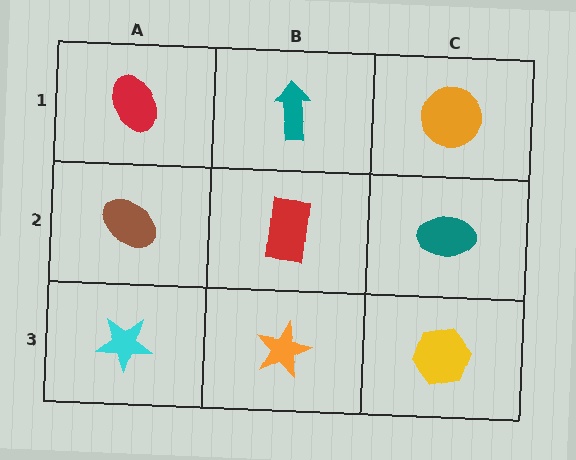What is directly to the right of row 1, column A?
A teal arrow.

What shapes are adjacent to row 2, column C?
An orange circle (row 1, column C), a yellow hexagon (row 3, column C), a red rectangle (row 2, column B).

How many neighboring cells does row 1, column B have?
3.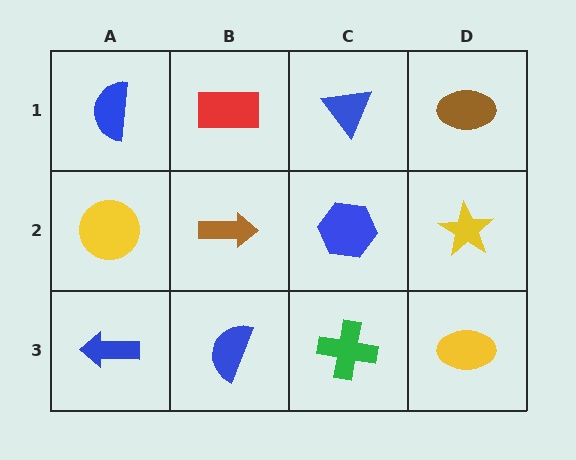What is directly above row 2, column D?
A brown ellipse.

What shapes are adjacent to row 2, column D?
A brown ellipse (row 1, column D), a yellow ellipse (row 3, column D), a blue hexagon (row 2, column C).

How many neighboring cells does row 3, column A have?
2.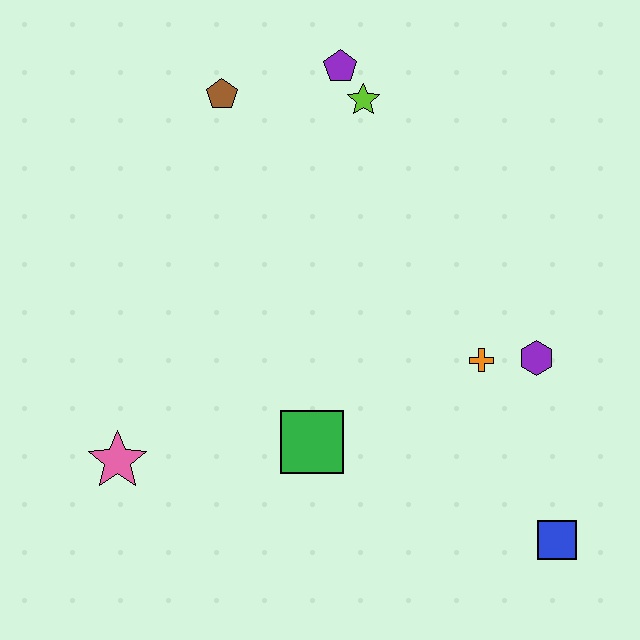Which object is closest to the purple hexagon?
The orange cross is closest to the purple hexagon.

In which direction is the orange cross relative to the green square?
The orange cross is to the right of the green square.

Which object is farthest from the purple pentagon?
The blue square is farthest from the purple pentagon.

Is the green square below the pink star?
No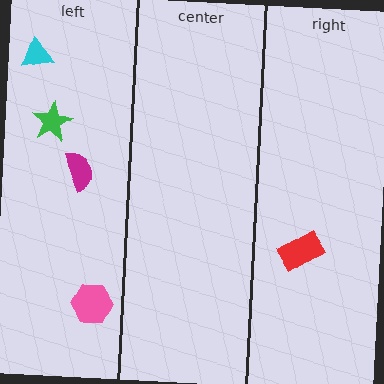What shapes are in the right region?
The red rectangle.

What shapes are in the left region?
The green star, the cyan triangle, the pink hexagon, the magenta semicircle.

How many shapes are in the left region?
4.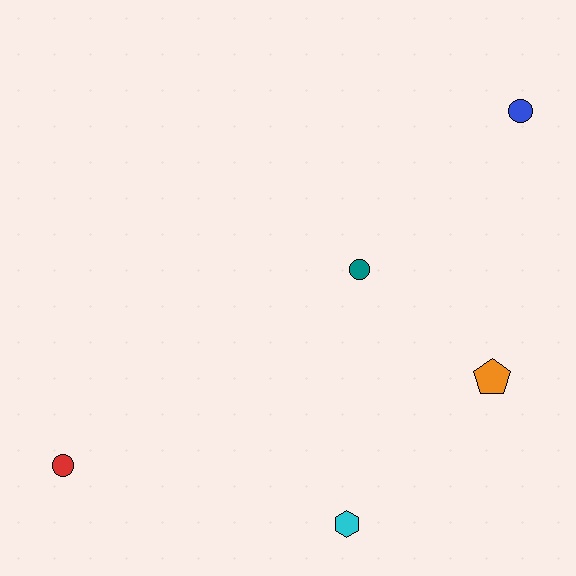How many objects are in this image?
There are 5 objects.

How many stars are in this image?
There are no stars.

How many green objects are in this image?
There are no green objects.